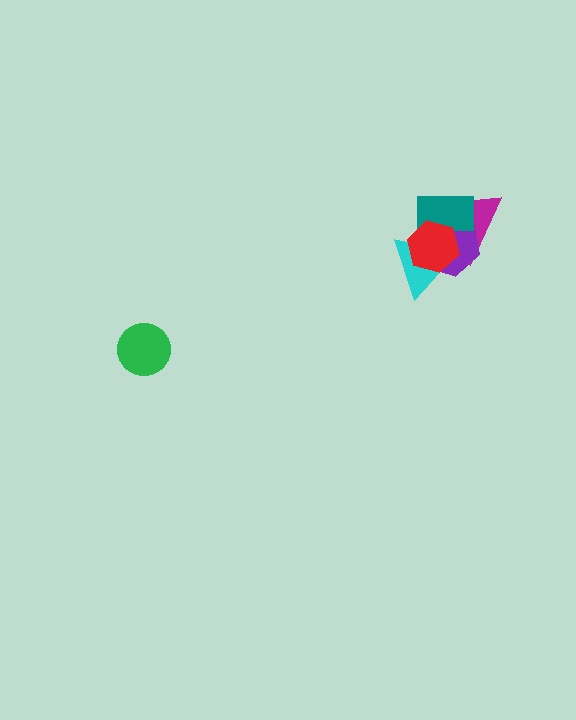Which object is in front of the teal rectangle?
The red hexagon is in front of the teal rectangle.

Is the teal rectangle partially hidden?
Yes, it is partially covered by another shape.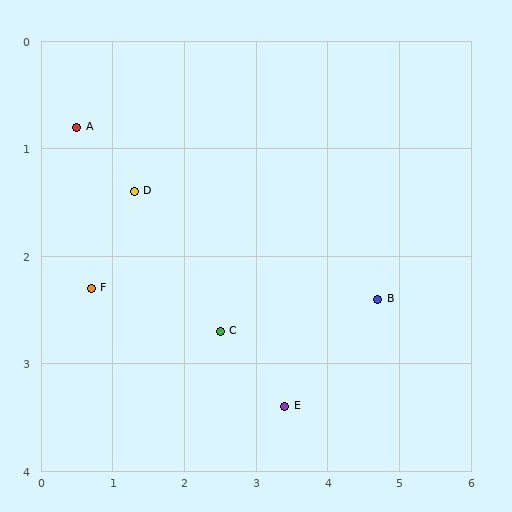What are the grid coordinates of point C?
Point C is at approximately (2.5, 2.7).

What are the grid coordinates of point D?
Point D is at approximately (1.3, 1.4).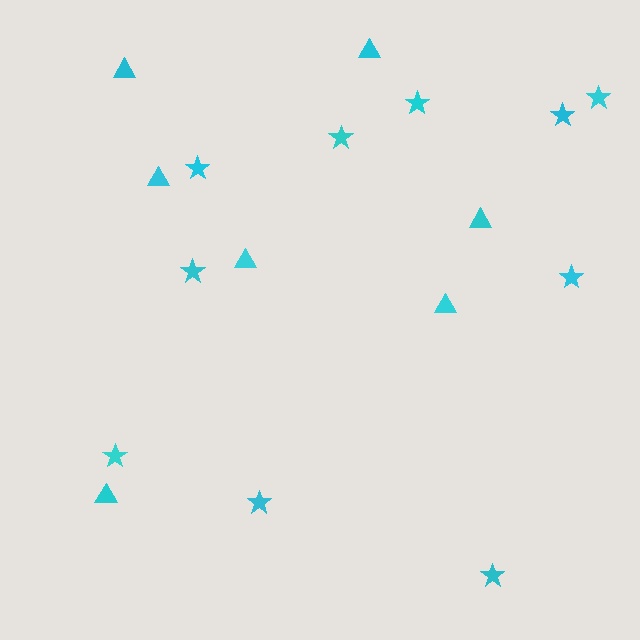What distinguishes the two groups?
There are 2 groups: one group of triangles (7) and one group of stars (10).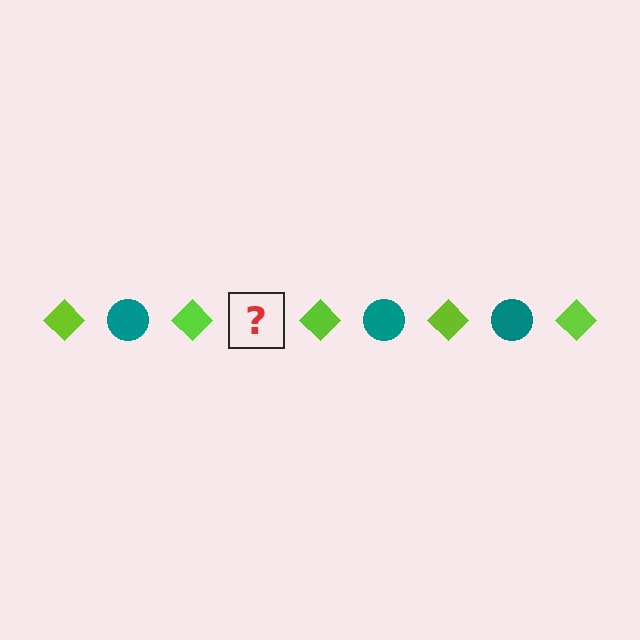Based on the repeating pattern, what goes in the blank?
The blank should be a teal circle.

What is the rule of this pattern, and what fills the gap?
The rule is that the pattern alternates between lime diamond and teal circle. The gap should be filled with a teal circle.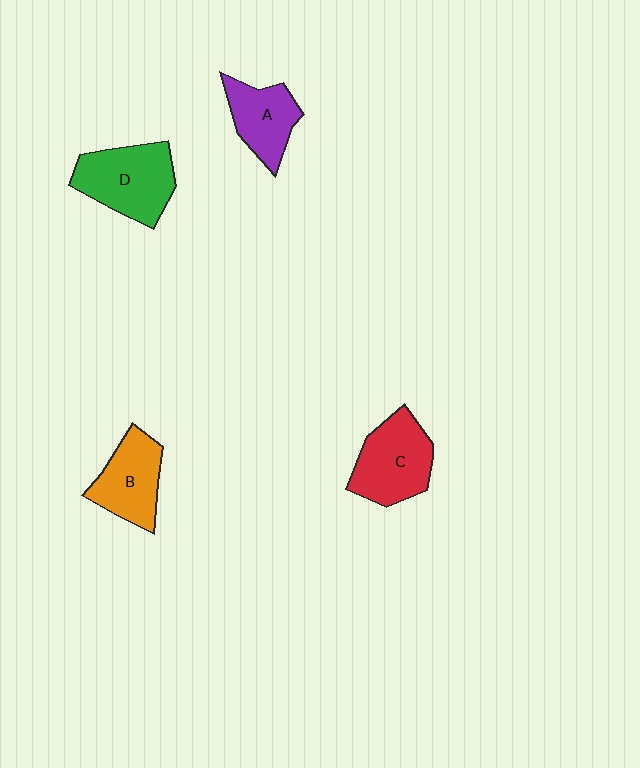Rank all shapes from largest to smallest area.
From largest to smallest: D (green), C (red), B (orange), A (purple).